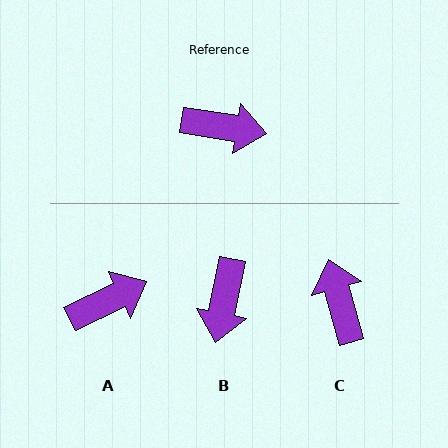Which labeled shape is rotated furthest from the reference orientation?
C, about 114 degrees away.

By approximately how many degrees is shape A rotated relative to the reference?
Approximately 35 degrees counter-clockwise.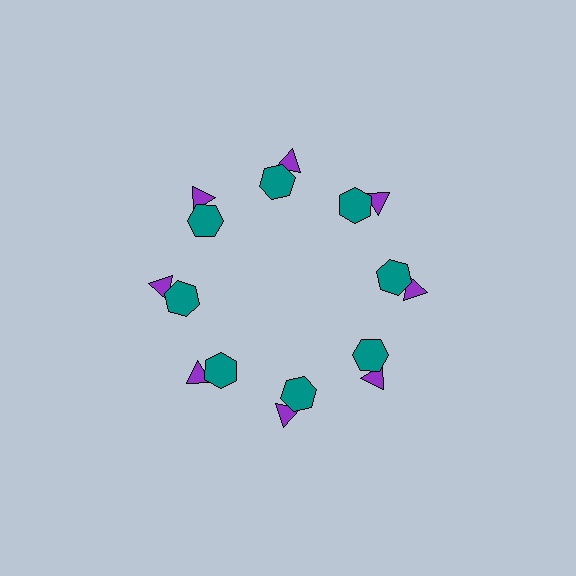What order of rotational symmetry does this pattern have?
This pattern has 8-fold rotational symmetry.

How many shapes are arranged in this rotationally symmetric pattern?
There are 16 shapes, arranged in 8 groups of 2.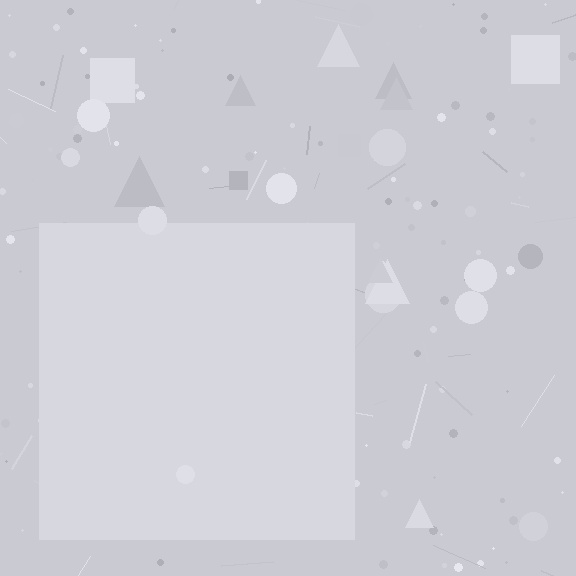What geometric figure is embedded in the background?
A square is embedded in the background.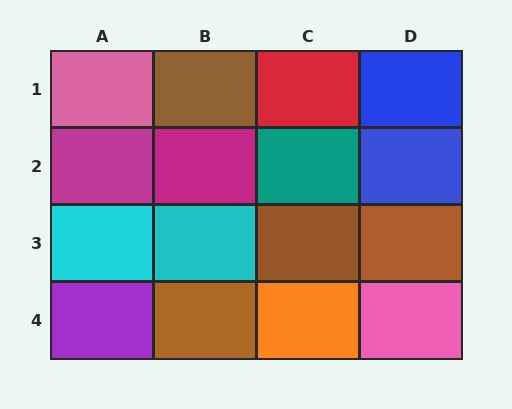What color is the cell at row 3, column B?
Cyan.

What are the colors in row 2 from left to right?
Magenta, magenta, teal, blue.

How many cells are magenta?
2 cells are magenta.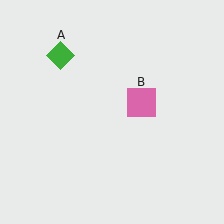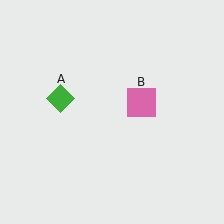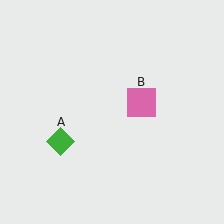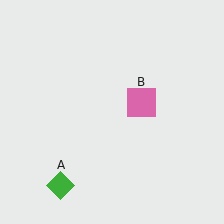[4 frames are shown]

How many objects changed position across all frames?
1 object changed position: green diamond (object A).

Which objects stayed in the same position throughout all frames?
Pink square (object B) remained stationary.